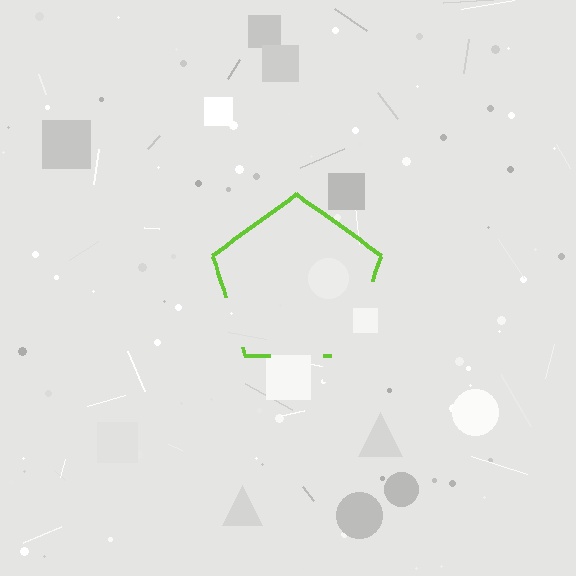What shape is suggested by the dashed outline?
The dashed outline suggests a pentagon.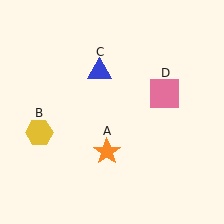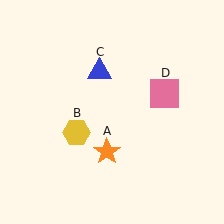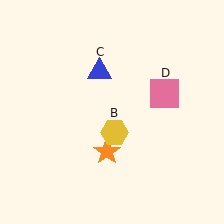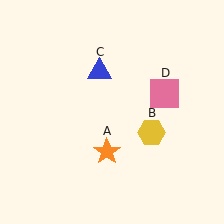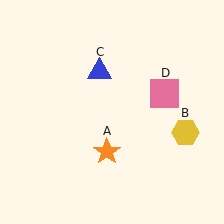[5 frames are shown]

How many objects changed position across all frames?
1 object changed position: yellow hexagon (object B).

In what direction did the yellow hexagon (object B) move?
The yellow hexagon (object B) moved right.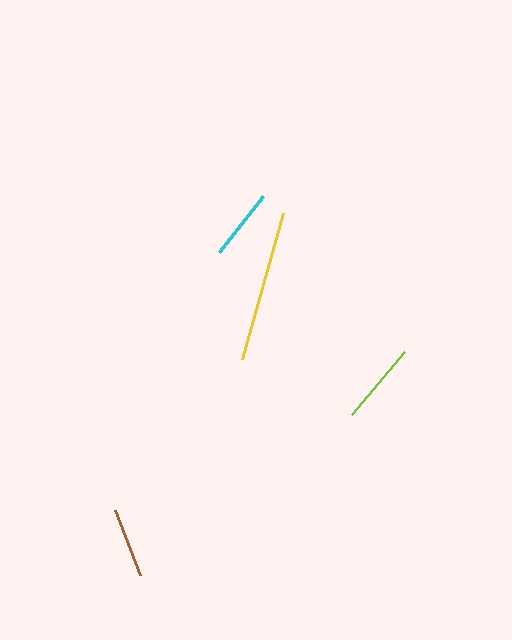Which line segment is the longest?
The yellow line is the longest at approximately 152 pixels.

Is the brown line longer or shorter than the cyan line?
The cyan line is longer than the brown line.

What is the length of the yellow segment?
The yellow segment is approximately 152 pixels long.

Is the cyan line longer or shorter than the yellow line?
The yellow line is longer than the cyan line.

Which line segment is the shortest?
The brown line is the shortest at approximately 70 pixels.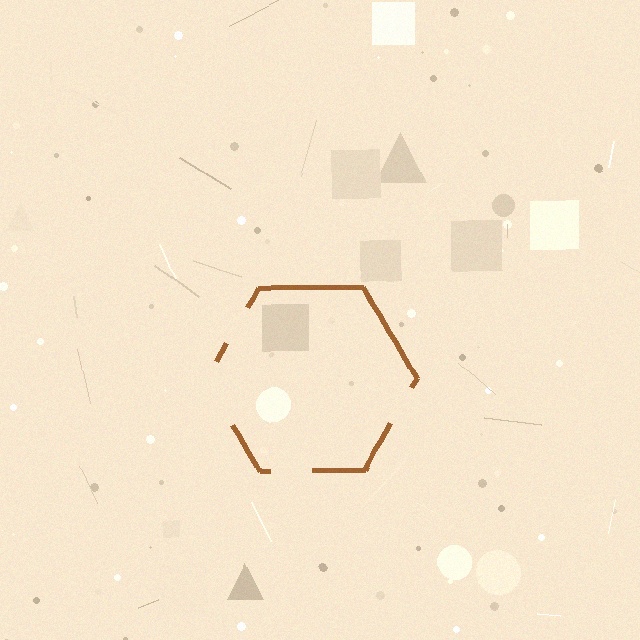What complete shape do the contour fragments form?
The contour fragments form a hexagon.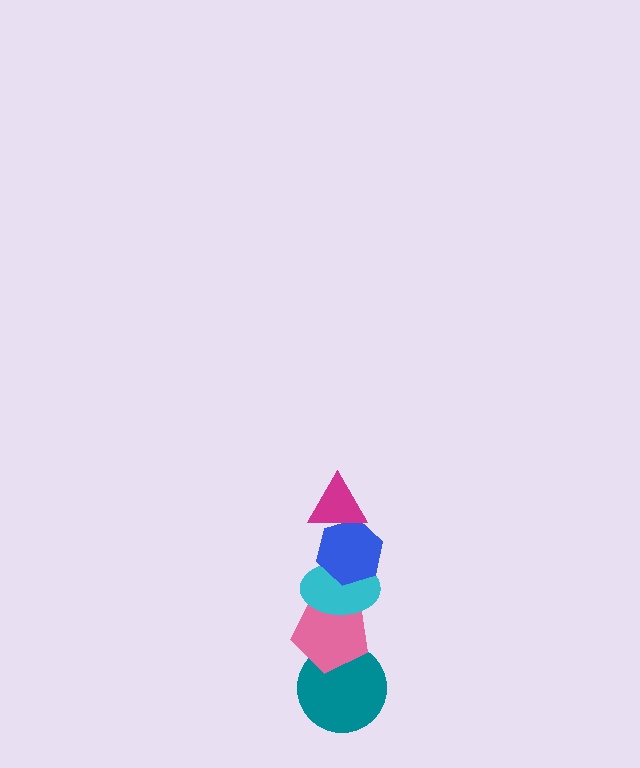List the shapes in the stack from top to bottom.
From top to bottom: the magenta triangle, the blue hexagon, the cyan ellipse, the pink pentagon, the teal circle.